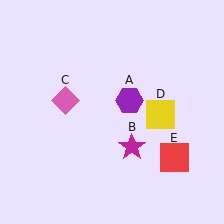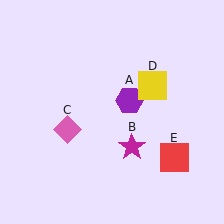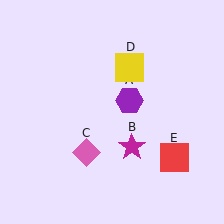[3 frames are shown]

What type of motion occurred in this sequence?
The pink diamond (object C), yellow square (object D) rotated counterclockwise around the center of the scene.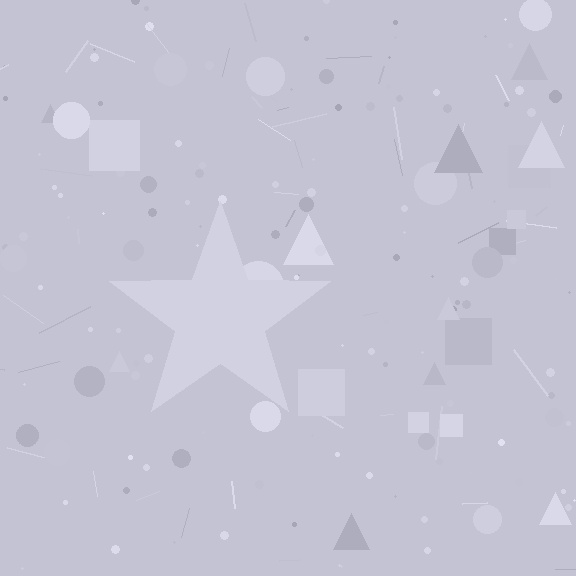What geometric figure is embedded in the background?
A star is embedded in the background.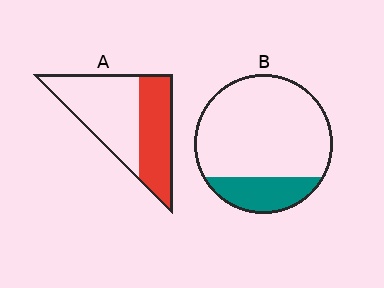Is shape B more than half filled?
No.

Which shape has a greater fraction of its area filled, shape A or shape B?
Shape A.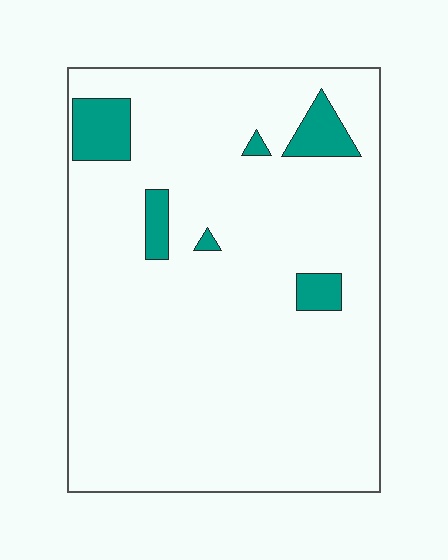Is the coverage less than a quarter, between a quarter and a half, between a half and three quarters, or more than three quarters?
Less than a quarter.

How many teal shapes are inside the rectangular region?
6.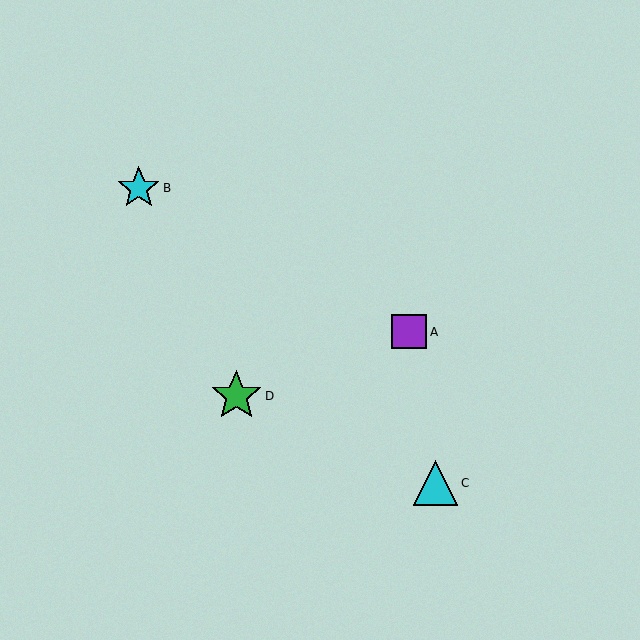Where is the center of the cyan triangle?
The center of the cyan triangle is at (435, 483).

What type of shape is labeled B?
Shape B is a cyan star.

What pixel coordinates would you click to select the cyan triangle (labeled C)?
Click at (435, 483) to select the cyan triangle C.